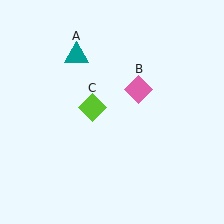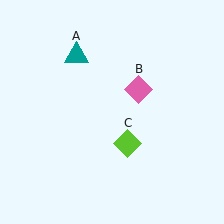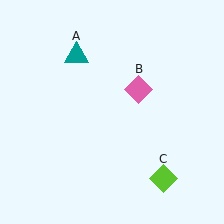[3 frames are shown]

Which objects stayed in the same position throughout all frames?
Teal triangle (object A) and pink diamond (object B) remained stationary.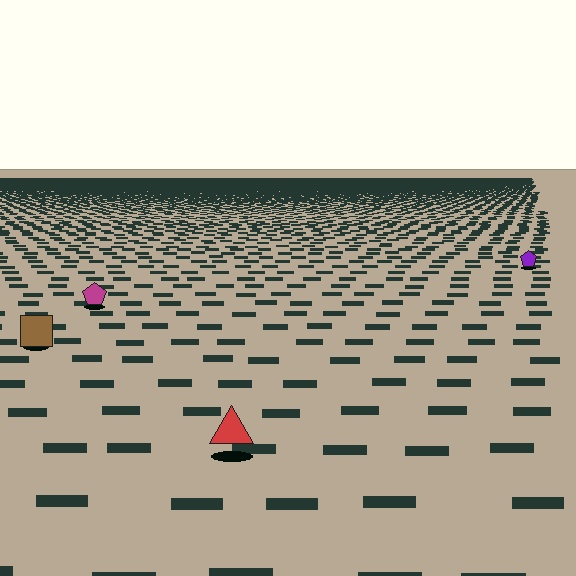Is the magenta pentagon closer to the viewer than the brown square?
No. The brown square is closer — you can tell from the texture gradient: the ground texture is coarser near it.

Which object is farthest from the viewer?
The purple pentagon is farthest from the viewer. It appears smaller and the ground texture around it is denser.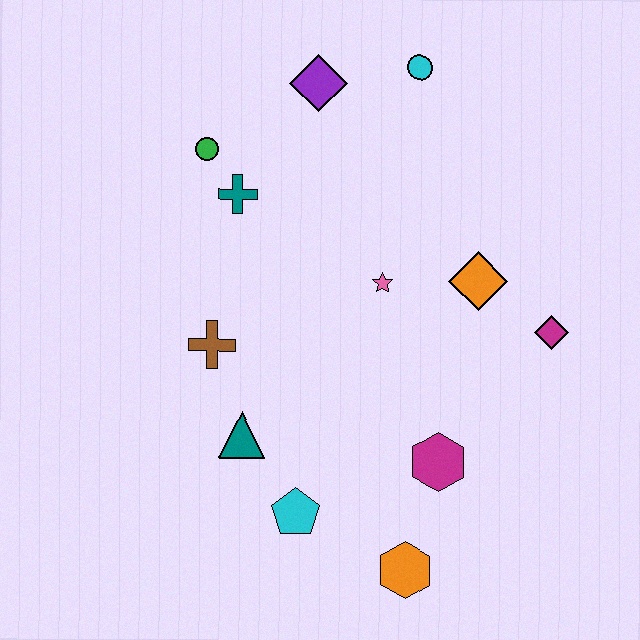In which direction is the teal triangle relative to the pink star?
The teal triangle is below the pink star.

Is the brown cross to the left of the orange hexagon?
Yes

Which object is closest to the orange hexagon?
The magenta hexagon is closest to the orange hexagon.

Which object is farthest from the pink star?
The orange hexagon is farthest from the pink star.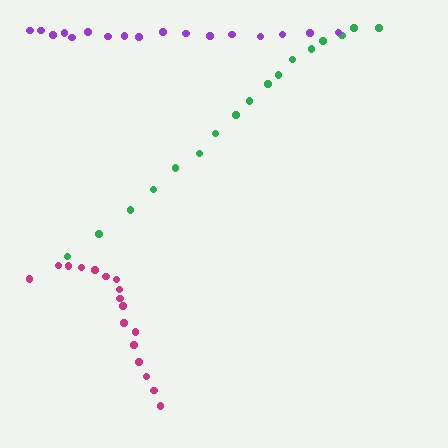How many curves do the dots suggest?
There are 3 distinct paths.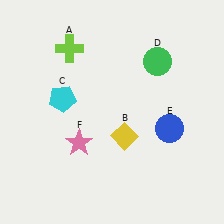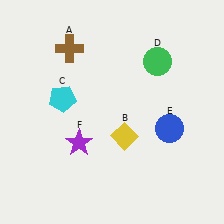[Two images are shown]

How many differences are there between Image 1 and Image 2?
There are 2 differences between the two images.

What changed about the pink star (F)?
In Image 1, F is pink. In Image 2, it changed to purple.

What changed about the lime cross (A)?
In Image 1, A is lime. In Image 2, it changed to brown.